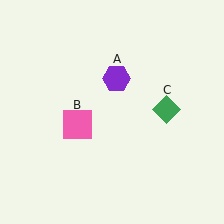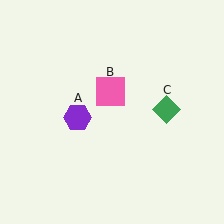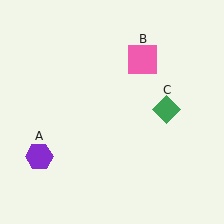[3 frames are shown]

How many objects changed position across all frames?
2 objects changed position: purple hexagon (object A), pink square (object B).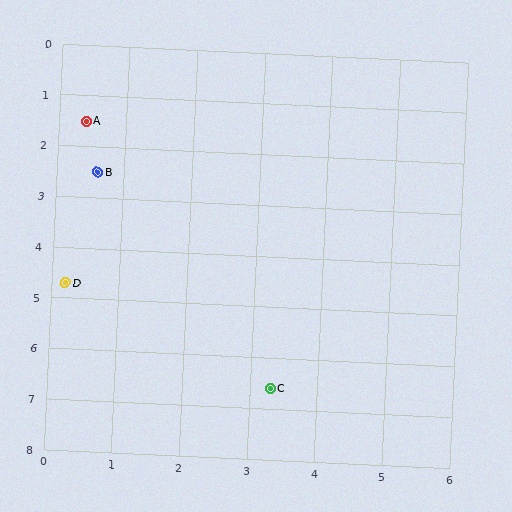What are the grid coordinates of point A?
Point A is at approximately (0.4, 1.5).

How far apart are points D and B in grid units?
Points D and B are about 2.2 grid units apart.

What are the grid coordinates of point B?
Point B is at approximately (0.6, 2.5).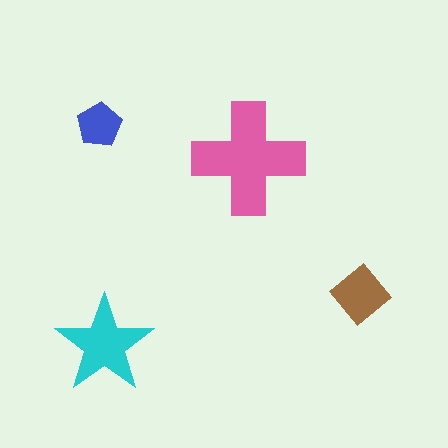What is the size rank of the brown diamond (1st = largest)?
3rd.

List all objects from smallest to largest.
The blue pentagon, the brown diamond, the cyan star, the pink cross.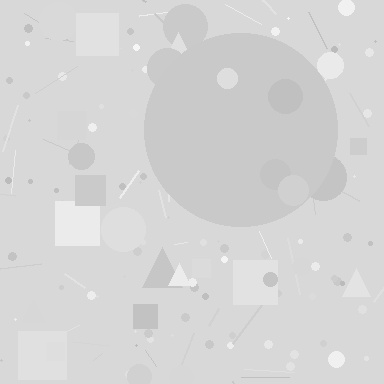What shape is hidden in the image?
A circle is hidden in the image.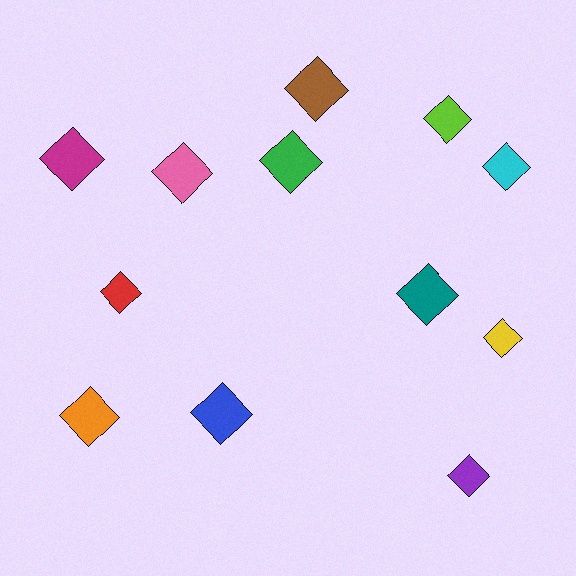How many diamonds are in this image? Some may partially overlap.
There are 12 diamonds.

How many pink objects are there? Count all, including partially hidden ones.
There is 1 pink object.